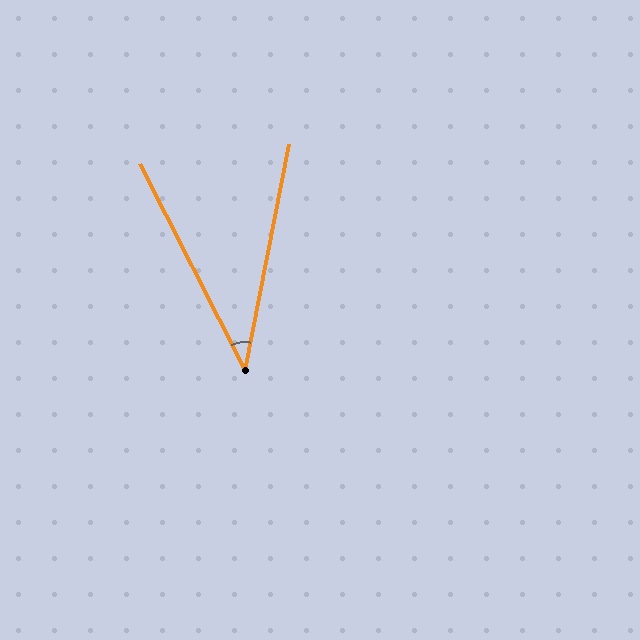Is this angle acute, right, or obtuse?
It is acute.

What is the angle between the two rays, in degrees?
Approximately 38 degrees.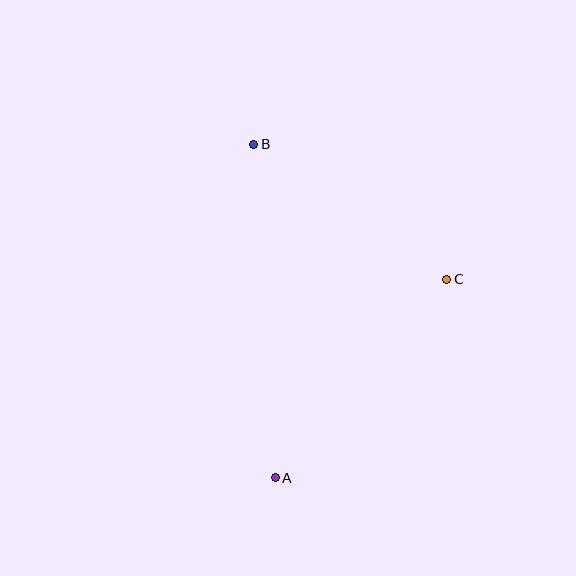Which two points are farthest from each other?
Points A and B are farthest from each other.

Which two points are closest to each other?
Points B and C are closest to each other.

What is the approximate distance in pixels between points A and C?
The distance between A and C is approximately 262 pixels.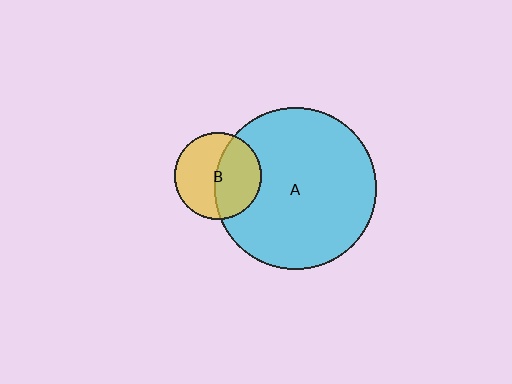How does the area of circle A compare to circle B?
Approximately 3.4 times.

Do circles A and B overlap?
Yes.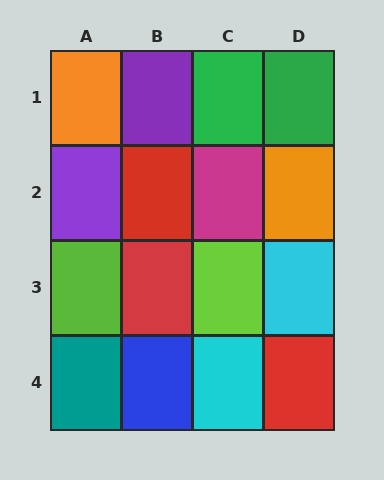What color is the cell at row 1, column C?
Green.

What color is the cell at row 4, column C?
Cyan.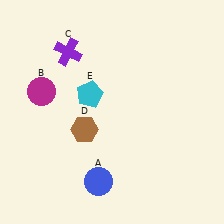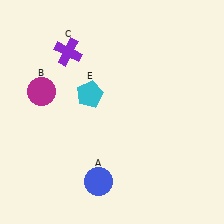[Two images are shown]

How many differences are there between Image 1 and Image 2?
There is 1 difference between the two images.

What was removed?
The brown hexagon (D) was removed in Image 2.